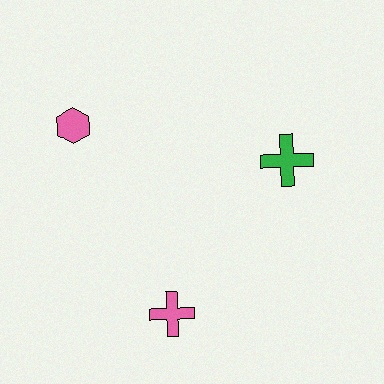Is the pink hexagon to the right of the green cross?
No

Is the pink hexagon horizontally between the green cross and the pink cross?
No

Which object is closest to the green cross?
The pink cross is closest to the green cross.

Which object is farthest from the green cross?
The pink hexagon is farthest from the green cross.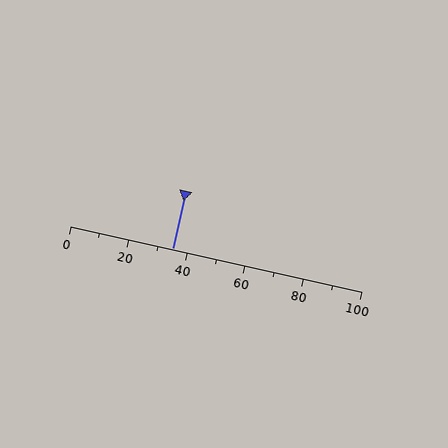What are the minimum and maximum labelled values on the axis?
The axis runs from 0 to 100.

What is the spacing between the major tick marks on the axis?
The major ticks are spaced 20 apart.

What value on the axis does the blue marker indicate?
The marker indicates approximately 35.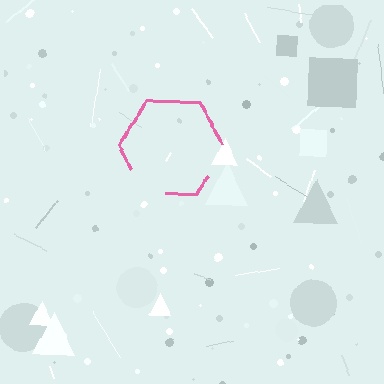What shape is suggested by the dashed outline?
The dashed outline suggests a hexagon.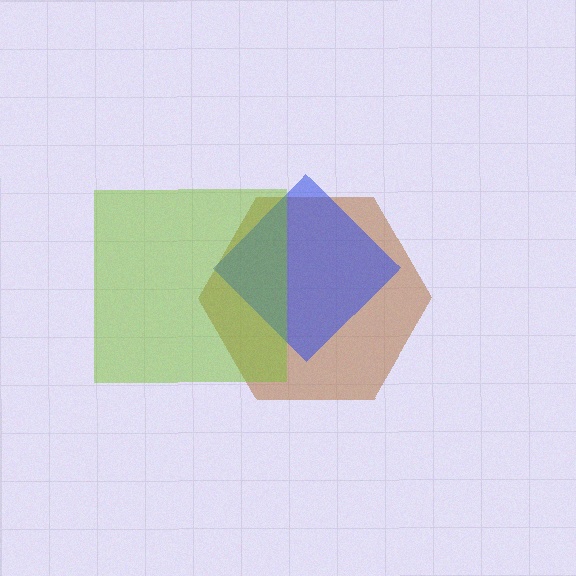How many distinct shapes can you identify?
There are 3 distinct shapes: a brown hexagon, a blue diamond, a lime square.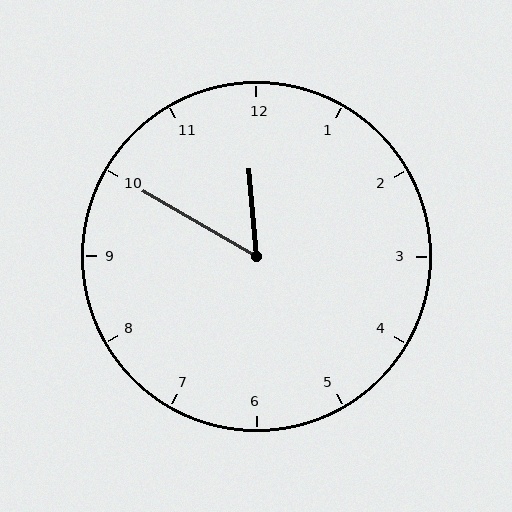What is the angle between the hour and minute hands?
Approximately 55 degrees.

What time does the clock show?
11:50.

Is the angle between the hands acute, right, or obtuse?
It is acute.